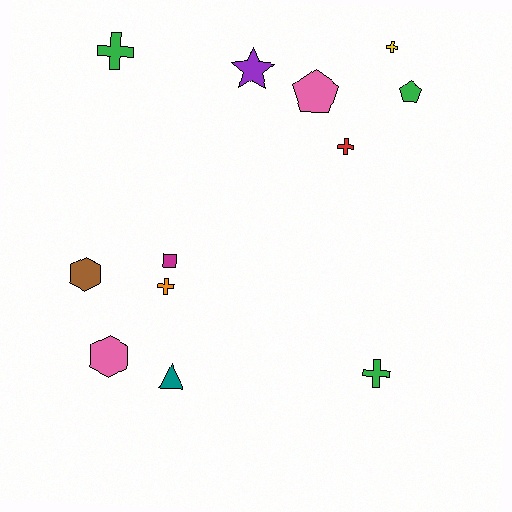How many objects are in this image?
There are 12 objects.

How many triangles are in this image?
There is 1 triangle.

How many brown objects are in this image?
There is 1 brown object.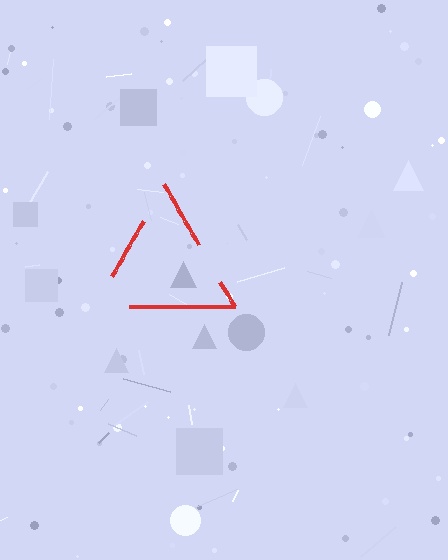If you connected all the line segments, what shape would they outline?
They would outline a triangle.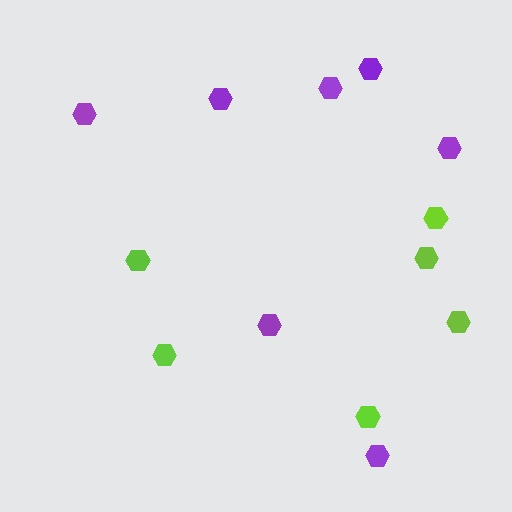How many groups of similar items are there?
There are 2 groups: one group of purple hexagons (7) and one group of lime hexagons (6).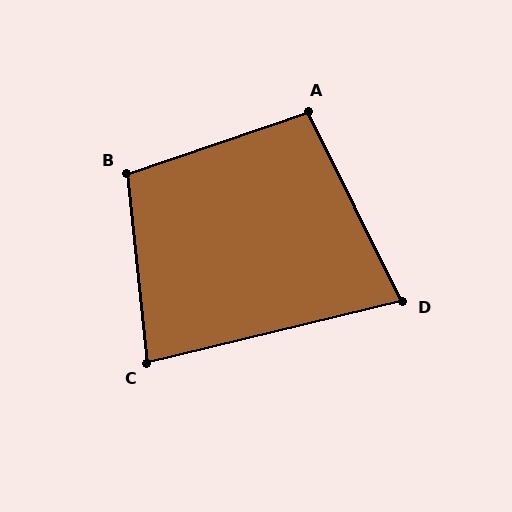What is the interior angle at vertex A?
Approximately 98 degrees (obtuse).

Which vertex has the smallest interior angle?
D, at approximately 77 degrees.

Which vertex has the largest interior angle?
B, at approximately 103 degrees.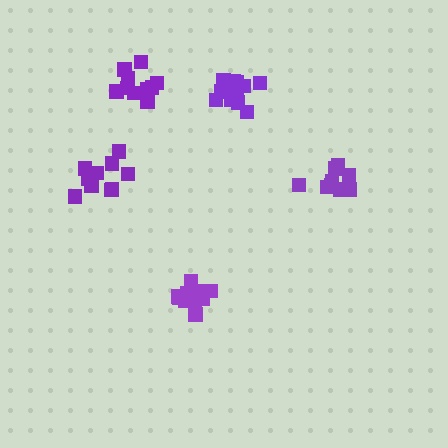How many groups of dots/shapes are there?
There are 5 groups.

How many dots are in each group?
Group 1: 12 dots, Group 2: 9 dots, Group 3: 10 dots, Group 4: 11 dots, Group 5: 11 dots (53 total).